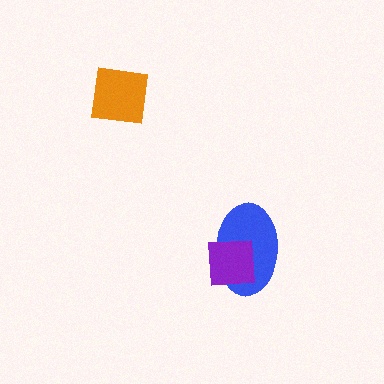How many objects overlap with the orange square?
0 objects overlap with the orange square.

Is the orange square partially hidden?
No, no other shape covers it.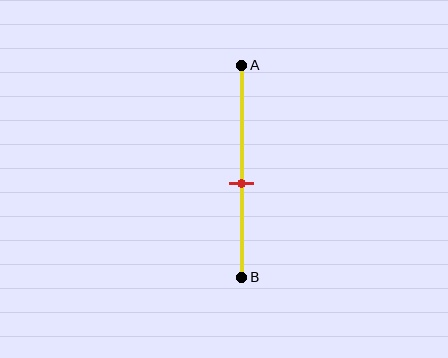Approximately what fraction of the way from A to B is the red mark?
The red mark is approximately 55% of the way from A to B.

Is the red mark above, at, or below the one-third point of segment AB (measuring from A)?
The red mark is below the one-third point of segment AB.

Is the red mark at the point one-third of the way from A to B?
No, the mark is at about 55% from A, not at the 33% one-third point.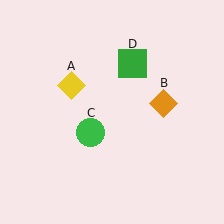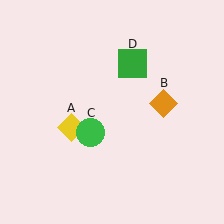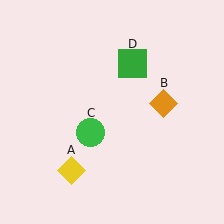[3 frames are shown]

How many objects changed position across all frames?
1 object changed position: yellow diamond (object A).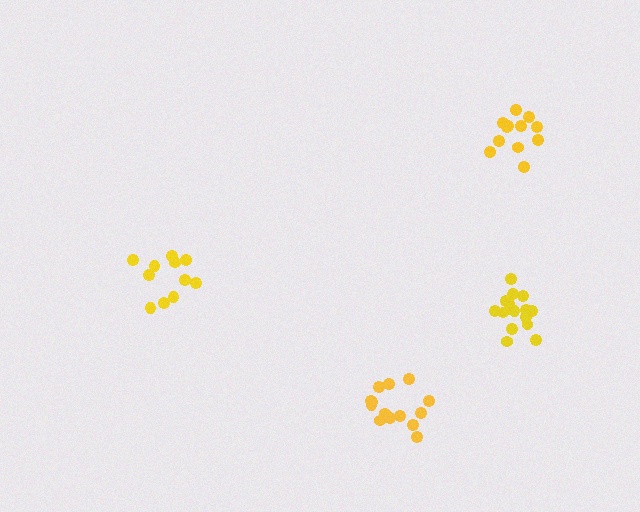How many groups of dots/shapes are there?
There are 4 groups.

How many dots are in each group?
Group 1: 16 dots, Group 2: 14 dots, Group 3: 12 dots, Group 4: 11 dots (53 total).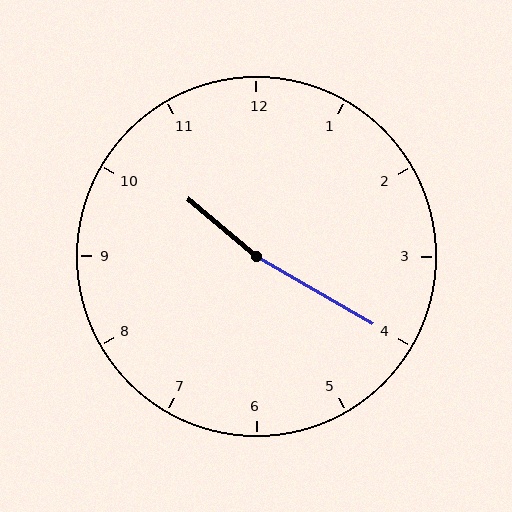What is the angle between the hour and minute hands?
Approximately 170 degrees.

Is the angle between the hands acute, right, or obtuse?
It is obtuse.